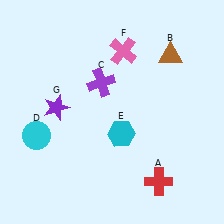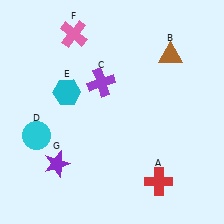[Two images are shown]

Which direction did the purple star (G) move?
The purple star (G) moved down.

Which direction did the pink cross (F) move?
The pink cross (F) moved left.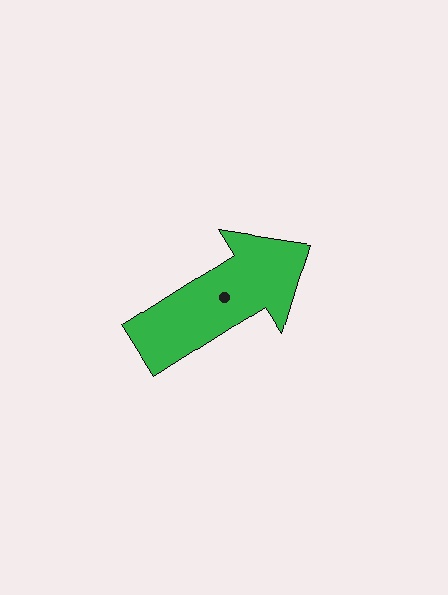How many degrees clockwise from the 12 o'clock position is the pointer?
Approximately 58 degrees.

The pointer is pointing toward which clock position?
Roughly 2 o'clock.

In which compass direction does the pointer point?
Northeast.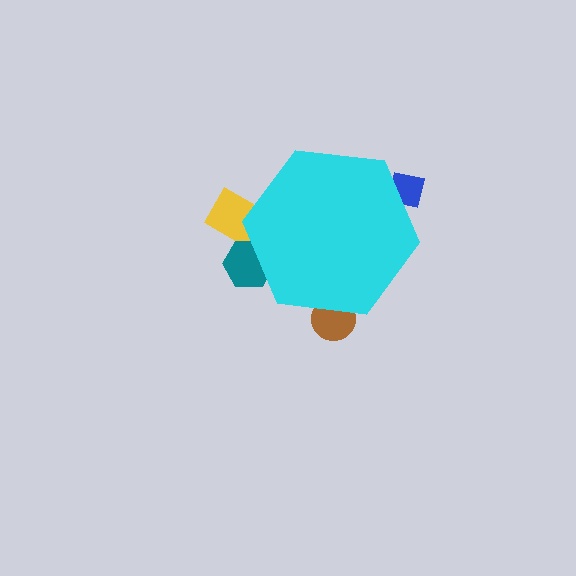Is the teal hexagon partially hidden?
Yes, the teal hexagon is partially hidden behind the cyan hexagon.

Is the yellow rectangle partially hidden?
Yes, the yellow rectangle is partially hidden behind the cyan hexagon.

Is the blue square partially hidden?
Yes, the blue square is partially hidden behind the cyan hexagon.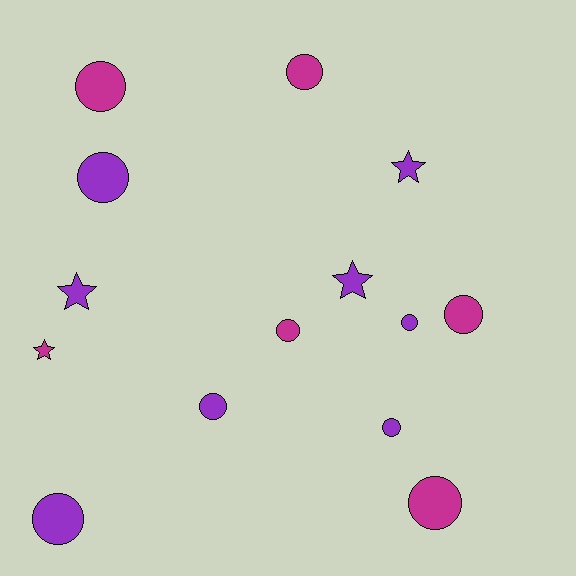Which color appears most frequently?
Purple, with 8 objects.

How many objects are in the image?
There are 14 objects.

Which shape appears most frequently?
Circle, with 10 objects.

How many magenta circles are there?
There are 5 magenta circles.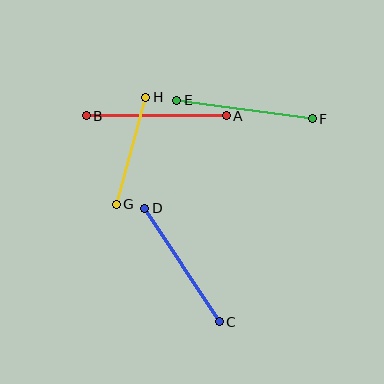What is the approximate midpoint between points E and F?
The midpoint is at approximately (245, 110) pixels.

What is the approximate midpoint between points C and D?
The midpoint is at approximately (182, 265) pixels.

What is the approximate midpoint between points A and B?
The midpoint is at approximately (156, 116) pixels.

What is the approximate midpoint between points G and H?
The midpoint is at approximately (131, 151) pixels.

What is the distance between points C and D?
The distance is approximately 136 pixels.